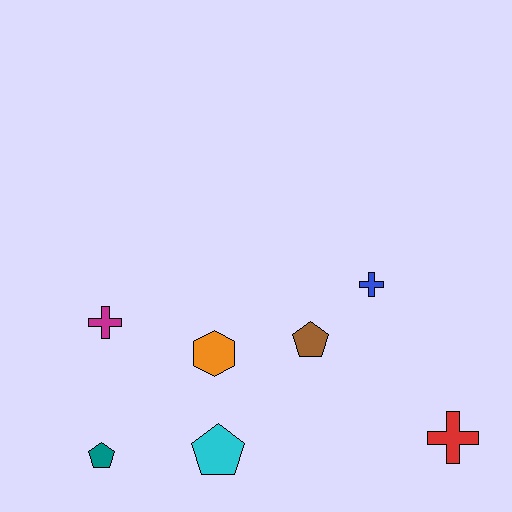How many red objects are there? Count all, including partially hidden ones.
There is 1 red object.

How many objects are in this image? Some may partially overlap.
There are 7 objects.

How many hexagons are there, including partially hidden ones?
There is 1 hexagon.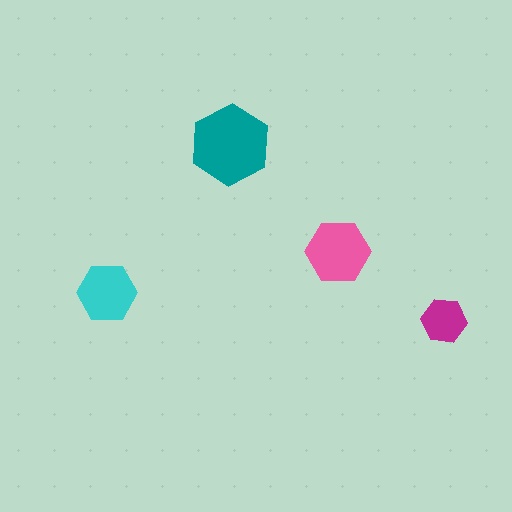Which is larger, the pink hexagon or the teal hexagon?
The teal one.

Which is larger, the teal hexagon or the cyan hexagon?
The teal one.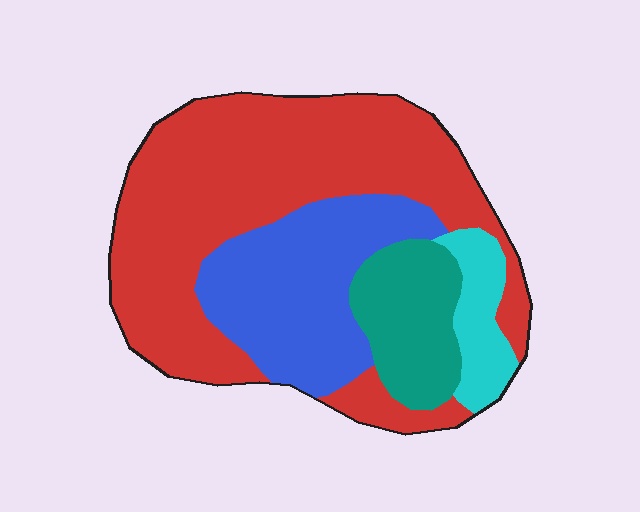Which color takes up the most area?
Red, at roughly 55%.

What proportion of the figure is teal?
Teal covers about 15% of the figure.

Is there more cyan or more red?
Red.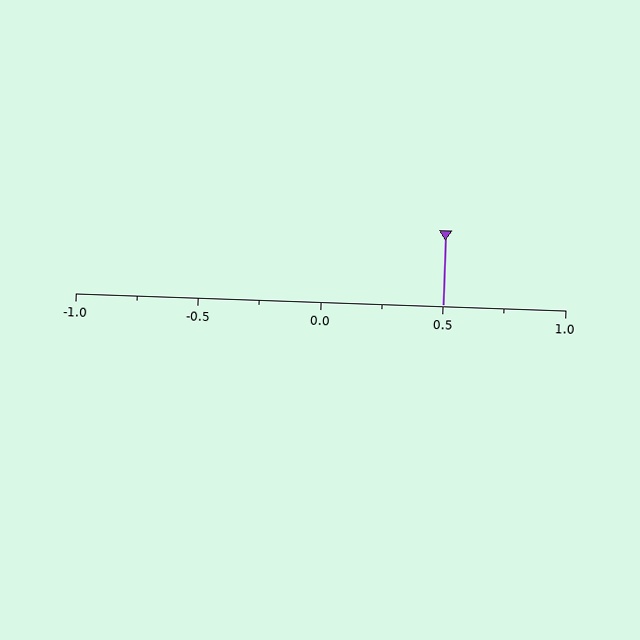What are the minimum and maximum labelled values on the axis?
The axis runs from -1.0 to 1.0.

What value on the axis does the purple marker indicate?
The marker indicates approximately 0.5.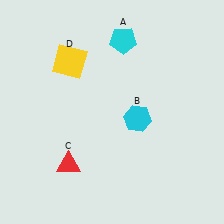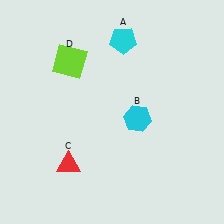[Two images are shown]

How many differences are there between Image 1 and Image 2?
There is 1 difference between the two images.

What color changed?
The square (D) changed from yellow in Image 1 to lime in Image 2.